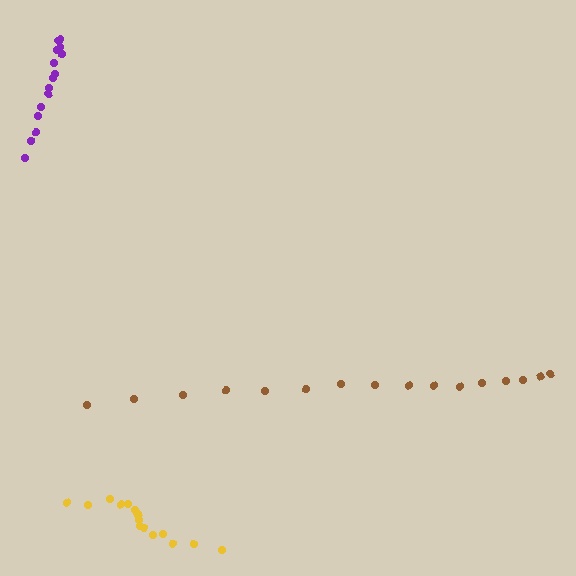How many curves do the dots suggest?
There are 3 distinct paths.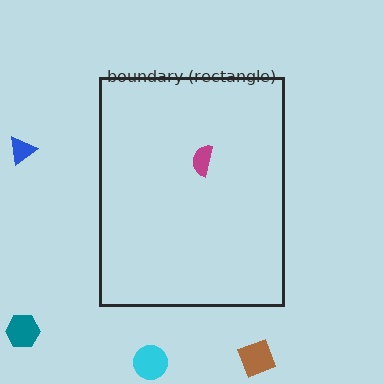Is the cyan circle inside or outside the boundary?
Outside.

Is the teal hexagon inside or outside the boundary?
Outside.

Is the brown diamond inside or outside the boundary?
Outside.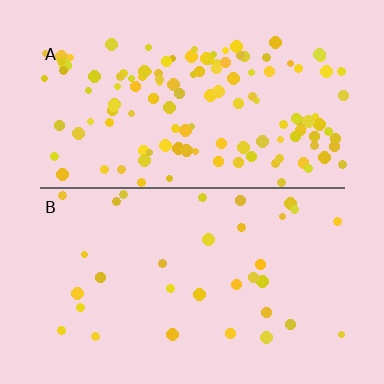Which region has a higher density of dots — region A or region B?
A (the top).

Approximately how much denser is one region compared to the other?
Approximately 3.9× — region A over region B.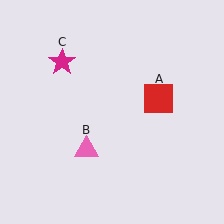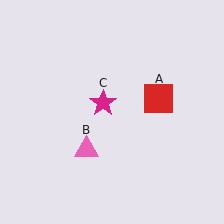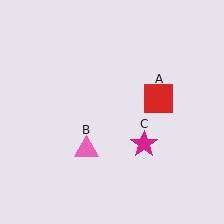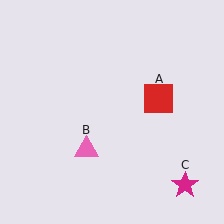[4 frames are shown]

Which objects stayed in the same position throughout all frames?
Red square (object A) and pink triangle (object B) remained stationary.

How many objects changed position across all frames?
1 object changed position: magenta star (object C).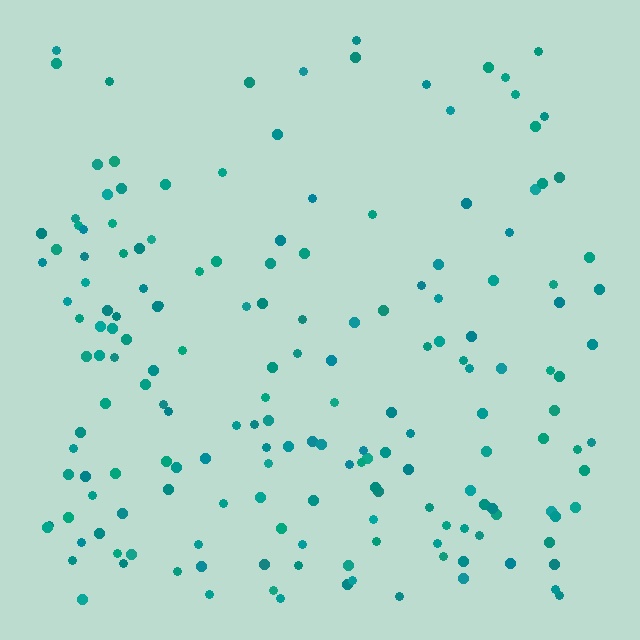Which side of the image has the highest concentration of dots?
The bottom.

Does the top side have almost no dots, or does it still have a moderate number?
Still a moderate number, just noticeably fewer than the bottom.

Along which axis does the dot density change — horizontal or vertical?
Vertical.